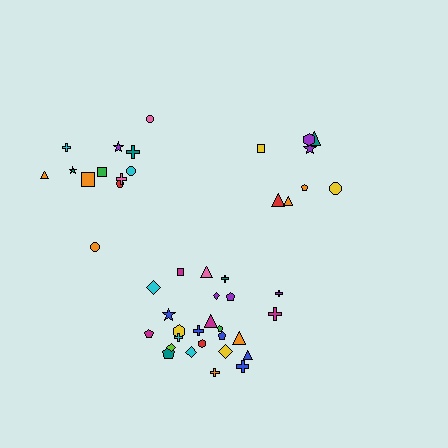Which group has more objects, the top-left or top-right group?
The top-left group.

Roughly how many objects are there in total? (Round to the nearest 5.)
Roughly 45 objects in total.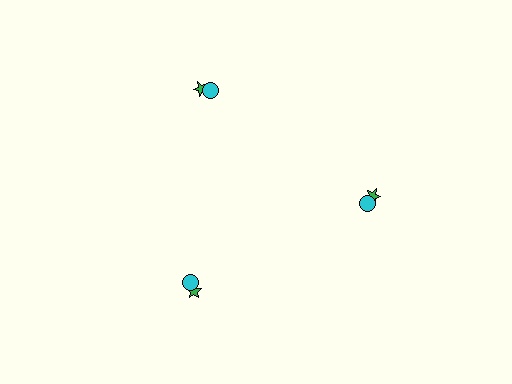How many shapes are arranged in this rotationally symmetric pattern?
There are 6 shapes, arranged in 3 groups of 2.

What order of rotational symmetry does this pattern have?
This pattern has 3-fold rotational symmetry.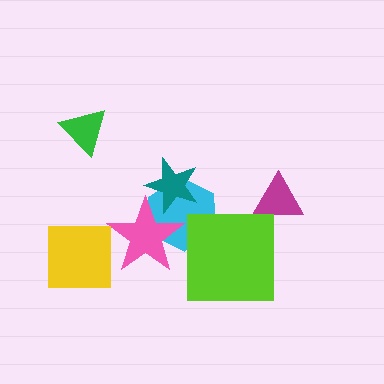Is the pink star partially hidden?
Yes, it is partially covered by another shape.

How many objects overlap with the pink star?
2 objects overlap with the pink star.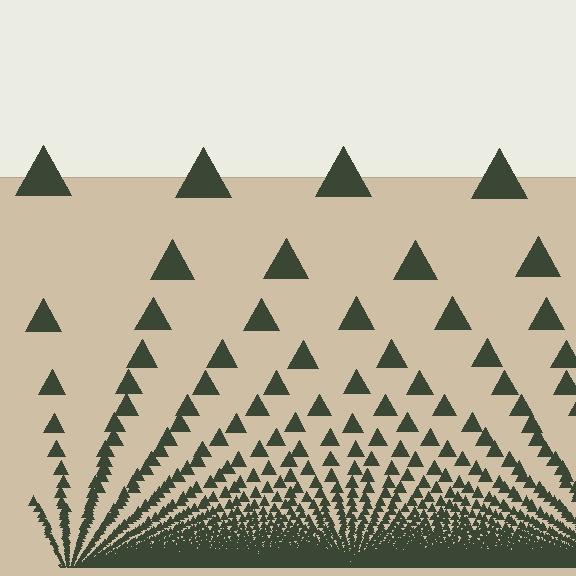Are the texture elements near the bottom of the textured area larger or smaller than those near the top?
Smaller. The gradient is inverted — elements near the bottom are smaller and denser.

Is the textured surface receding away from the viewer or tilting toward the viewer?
The surface appears to tilt toward the viewer. Texture elements get larger and sparser toward the top.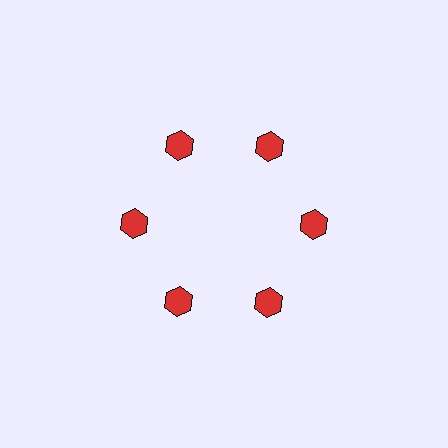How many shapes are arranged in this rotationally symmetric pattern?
There are 6 shapes, arranged in 6 groups of 1.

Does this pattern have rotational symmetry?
Yes, this pattern has 6-fold rotational symmetry. It looks the same after rotating 60 degrees around the center.